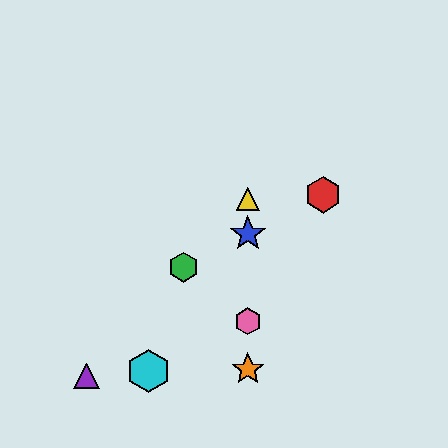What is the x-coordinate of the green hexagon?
The green hexagon is at x≈184.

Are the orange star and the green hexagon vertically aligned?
No, the orange star is at x≈248 and the green hexagon is at x≈184.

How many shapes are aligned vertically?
4 shapes (the blue star, the yellow triangle, the orange star, the pink hexagon) are aligned vertically.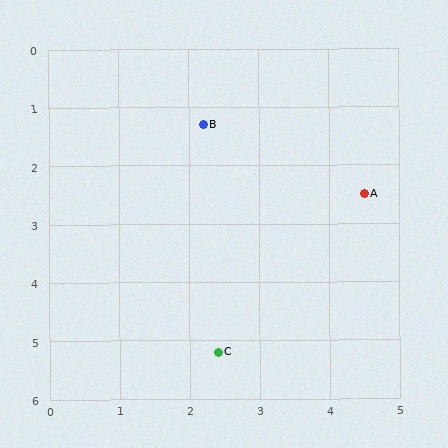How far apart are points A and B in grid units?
Points A and B are about 2.6 grid units apart.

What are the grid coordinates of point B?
Point B is at approximately (2.2, 1.3).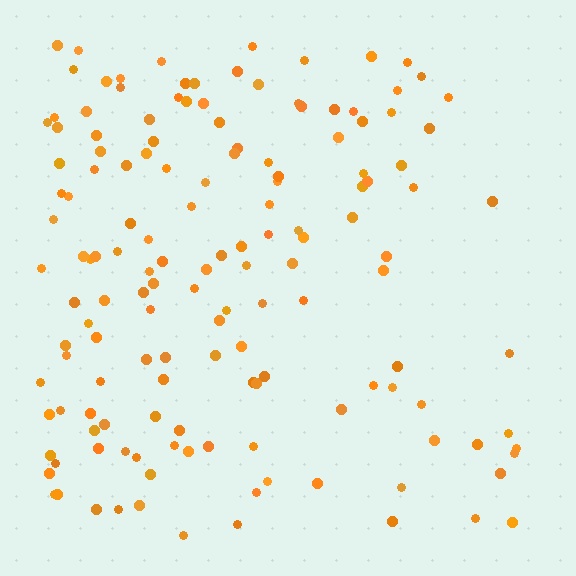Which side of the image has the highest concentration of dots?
The left.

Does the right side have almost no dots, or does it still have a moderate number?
Still a moderate number, just noticeably fewer than the left.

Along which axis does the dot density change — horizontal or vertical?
Horizontal.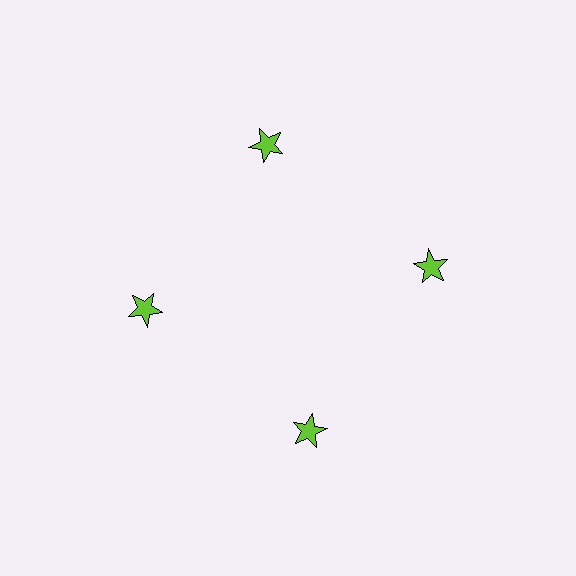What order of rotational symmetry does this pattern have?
This pattern has 4-fold rotational symmetry.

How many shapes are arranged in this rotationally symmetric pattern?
There are 4 shapes, arranged in 4 groups of 1.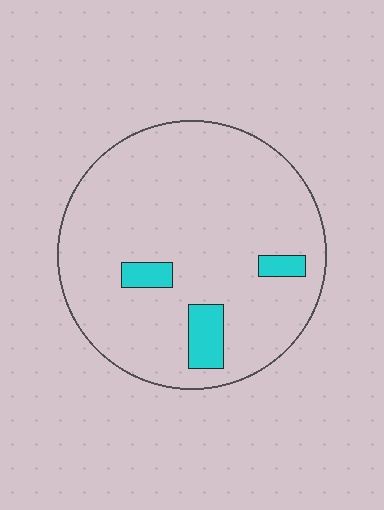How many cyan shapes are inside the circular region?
3.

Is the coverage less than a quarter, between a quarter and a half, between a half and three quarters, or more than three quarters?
Less than a quarter.